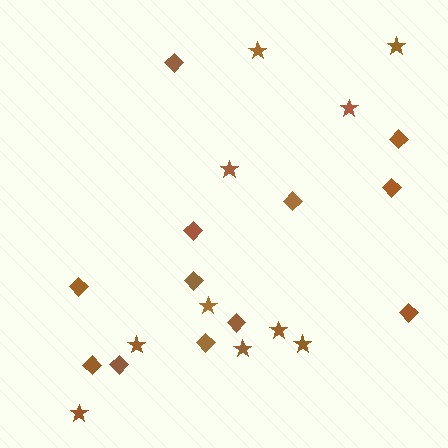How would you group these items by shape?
There are 2 groups: one group of diamonds (12) and one group of stars (10).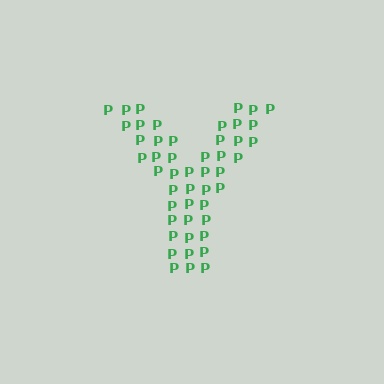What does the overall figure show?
The overall figure shows the letter Y.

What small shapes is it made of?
It is made of small letter P's.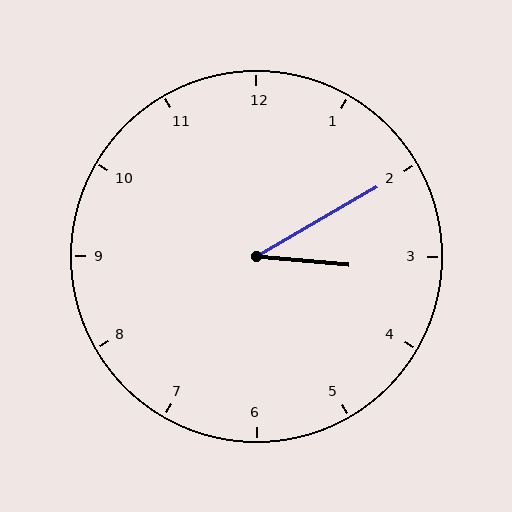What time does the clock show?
3:10.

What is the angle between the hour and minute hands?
Approximately 35 degrees.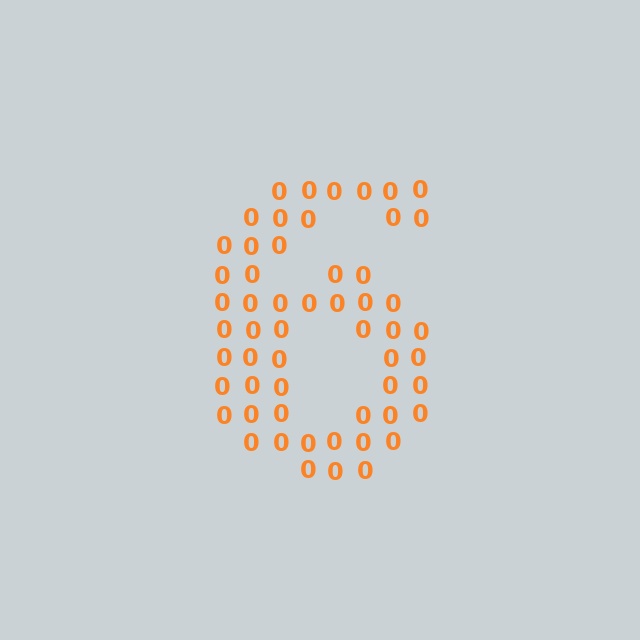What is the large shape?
The large shape is the digit 6.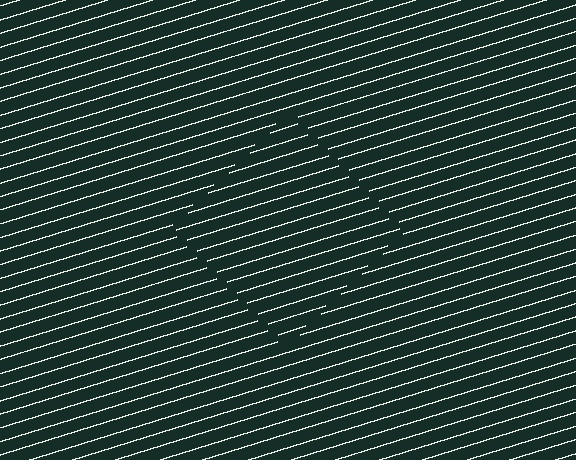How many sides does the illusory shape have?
4 sides — the line-ends trace a square.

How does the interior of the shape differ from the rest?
The interior of the shape contains the same grating, shifted by half a period — the contour is defined by the phase discontinuity where line-ends from the inner and outer gratings abut.